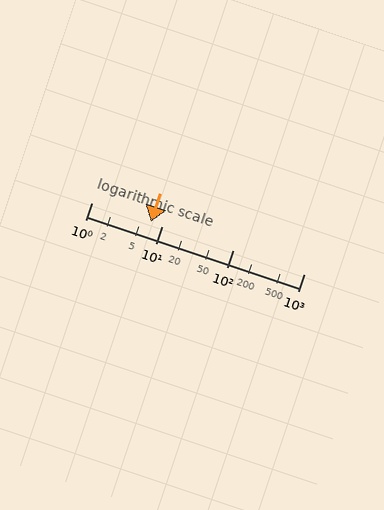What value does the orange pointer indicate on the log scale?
The pointer indicates approximately 6.9.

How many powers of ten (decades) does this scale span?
The scale spans 3 decades, from 1 to 1000.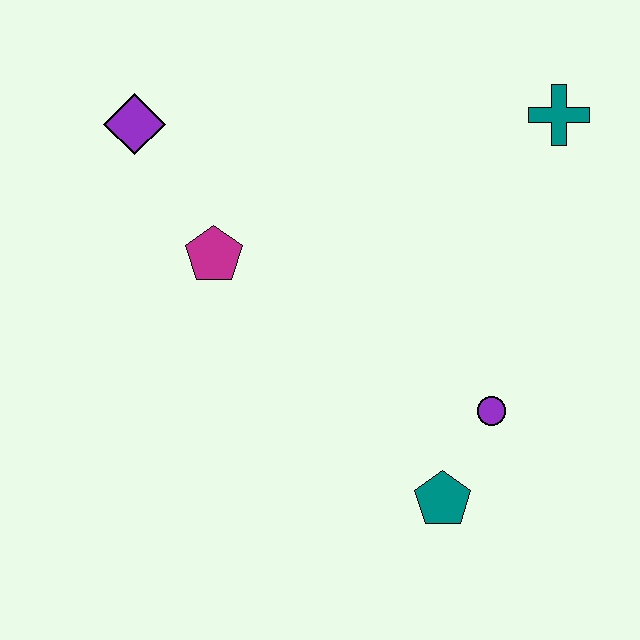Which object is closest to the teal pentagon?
The purple circle is closest to the teal pentagon.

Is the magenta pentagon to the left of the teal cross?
Yes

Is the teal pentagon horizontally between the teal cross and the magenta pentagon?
Yes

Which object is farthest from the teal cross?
The purple diamond is farthest from the teal cross.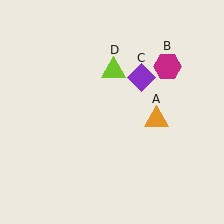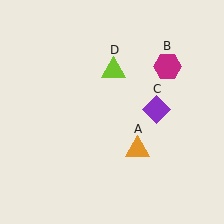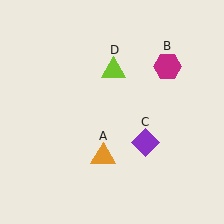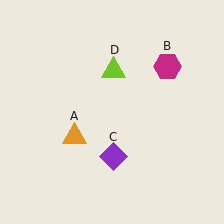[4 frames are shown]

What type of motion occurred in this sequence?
The orange triangle (object A), purple diamond (object C) rotated clockwise around the center of the scene.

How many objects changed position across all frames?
2 objects changed position: orange triangle (object A), purple diamond (object C).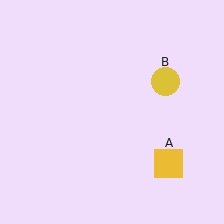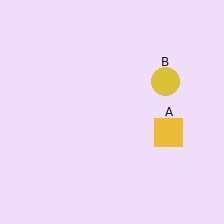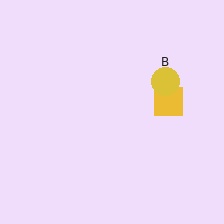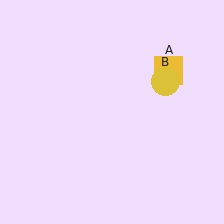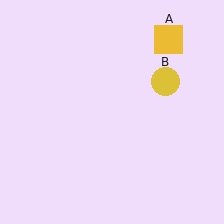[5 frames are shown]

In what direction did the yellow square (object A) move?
The yellow square (object A) moved up.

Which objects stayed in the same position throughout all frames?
Yellow circle (object B) remained stationary.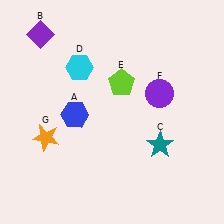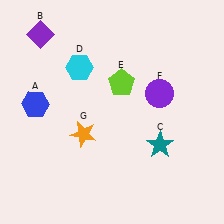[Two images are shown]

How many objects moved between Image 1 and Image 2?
2 objects moved between the two images.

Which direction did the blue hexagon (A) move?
The blue hexagon (A) moved left.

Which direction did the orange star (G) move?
The orange star (G) moved right.